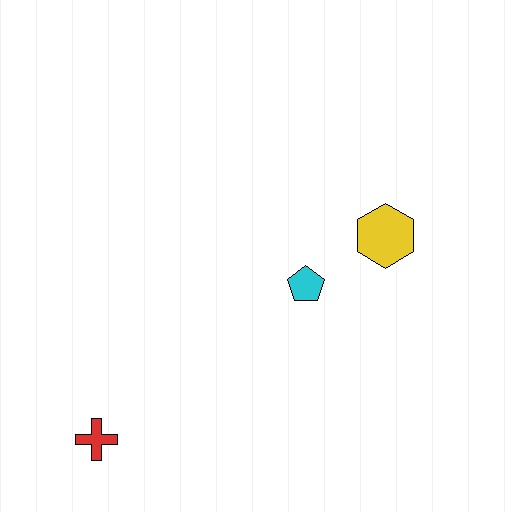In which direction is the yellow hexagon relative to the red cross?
The yellow hexagon is to the right of the red cross.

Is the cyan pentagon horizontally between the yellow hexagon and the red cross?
Yes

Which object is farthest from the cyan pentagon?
The red cross is farthest from the cyan pentagon.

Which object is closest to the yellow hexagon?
The cyan pentagon is closest to the yellow hexagon.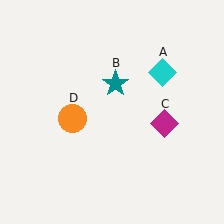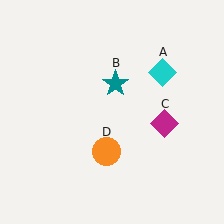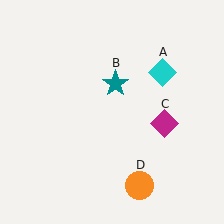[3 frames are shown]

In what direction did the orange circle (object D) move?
The orange circle (object D) moved down and to the right.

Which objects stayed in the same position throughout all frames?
Cyan diamond (object A) and teal star (object B) and magenta diamond (object C) remained stationary.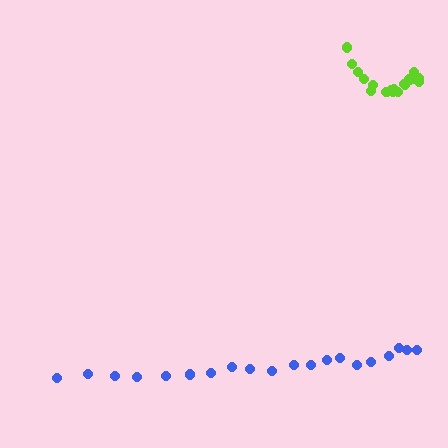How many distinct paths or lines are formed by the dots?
There are 2 distinct paths.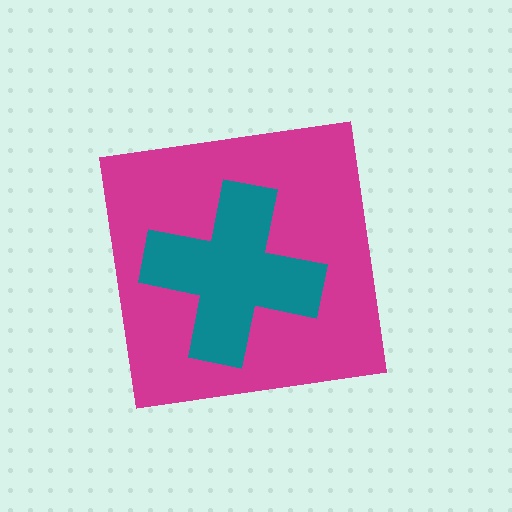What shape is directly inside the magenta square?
The teal cross.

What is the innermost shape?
The teal cross.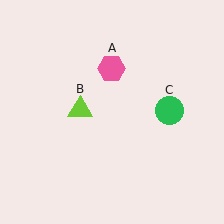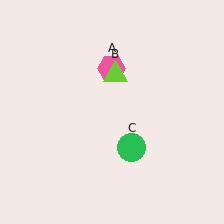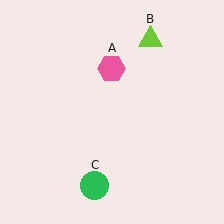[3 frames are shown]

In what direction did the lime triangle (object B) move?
The lime triangle (object B) moved up and to the right.